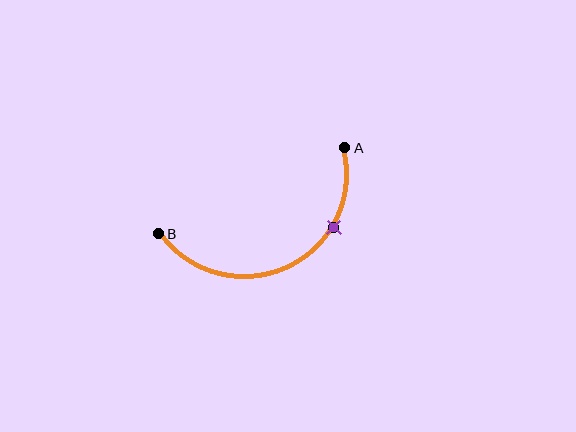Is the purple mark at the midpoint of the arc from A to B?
No. The purple mark lies on the arc but is closer to endpoint A. The arc midpoint would be at the point on the curve equidistant along the arc from both A and B.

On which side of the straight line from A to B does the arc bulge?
The arc bulges below the straight line connecting A and B.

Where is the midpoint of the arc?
The arc midpoint is the point on the curve farthest from the straight line joining A and B. It sits below that line.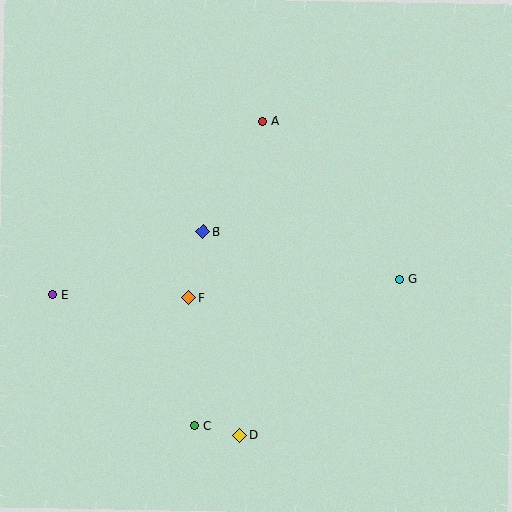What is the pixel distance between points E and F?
The distance between E and F is 137 pixels.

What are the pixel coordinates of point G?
Point G is at (399, 279).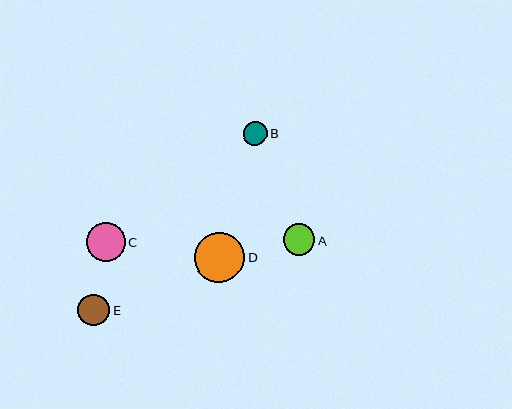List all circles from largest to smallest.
From largest to smallest: D, C, E, A, B.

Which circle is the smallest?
Circle B is the smallest with a size of approximately 24 pixels.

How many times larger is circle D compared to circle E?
Circle D is approximately 1.6 times the size of circle E.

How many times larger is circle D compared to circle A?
Circle D is approximately 1.6 times the size of circle A.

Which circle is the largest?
Circle D is the largest with a size of approximately 50 pixels.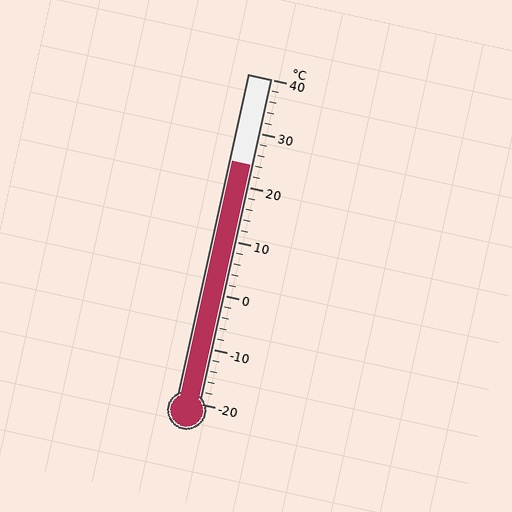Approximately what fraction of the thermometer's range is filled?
The thermometer is filled to approximately 75% of its range.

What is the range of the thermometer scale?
The thermometer scale ranges from -20°C to 40°C.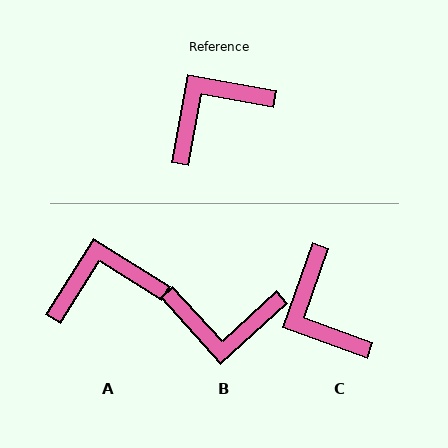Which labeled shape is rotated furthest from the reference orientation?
B, about 143 degrees away.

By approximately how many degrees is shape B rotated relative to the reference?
Approximately 143 degrees counter-clockwise.